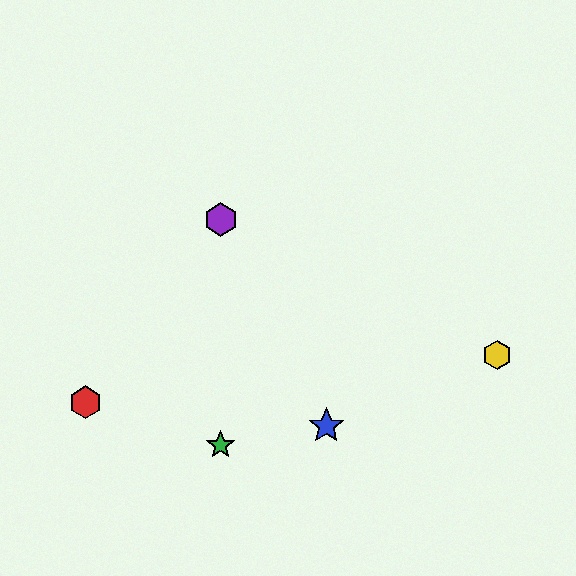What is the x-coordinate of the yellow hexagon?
The yellow hexagon is at x≈497.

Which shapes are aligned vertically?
The green star, the purple hexagon are aligned vertically.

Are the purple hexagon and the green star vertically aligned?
Yes, both are at x≈221.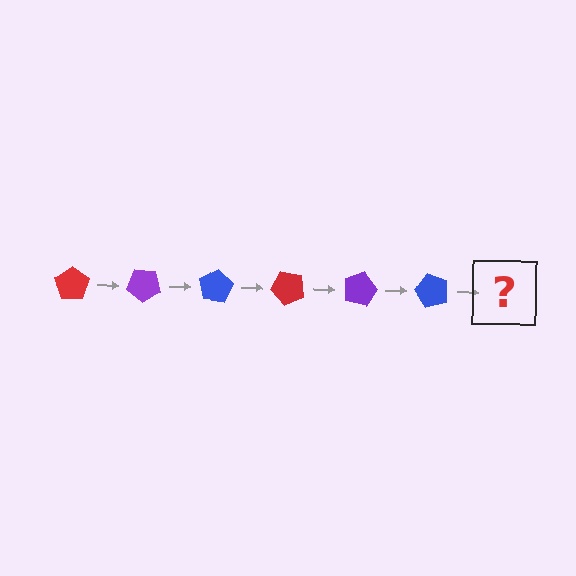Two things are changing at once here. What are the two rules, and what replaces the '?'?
The two rules are that it rotates 40 degrees each step and the color cycles through red, purple, and blue. The '?' should be a red pentagon, rotated 240 degrees from the start.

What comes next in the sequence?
The next element should be a red pentagon, rotated 240 degrees from the start.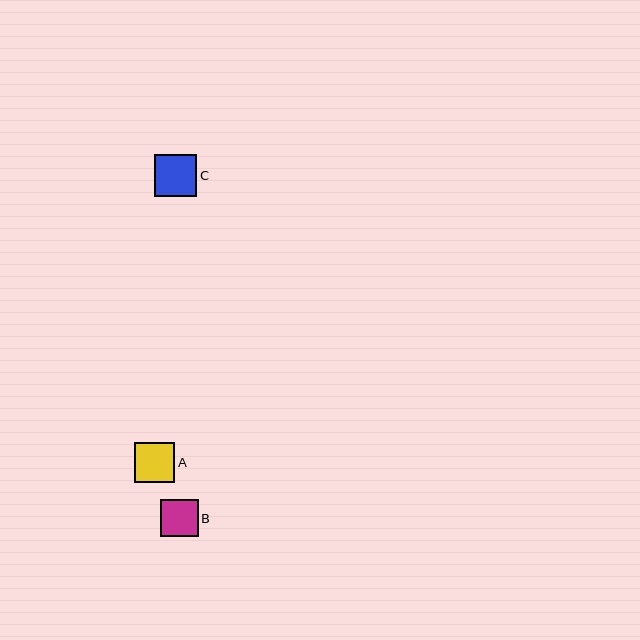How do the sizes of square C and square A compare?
Square C and square A are approximately the same size.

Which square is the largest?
Square C is the largest with a size of approximately 42 pixels.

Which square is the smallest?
Square B is the smallest with a size of approximately 37 pixels.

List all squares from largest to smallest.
From largest to smallest: C, A, B.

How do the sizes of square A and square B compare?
Square A and square B are approximately the same size.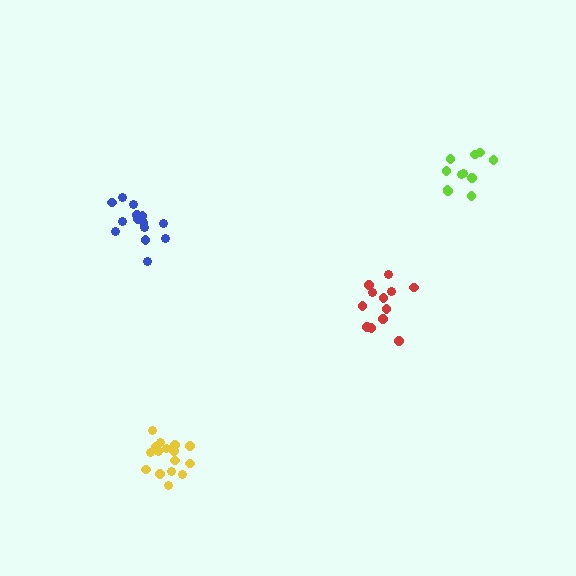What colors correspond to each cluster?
The clusters are colored: yellow, blue, red, lime.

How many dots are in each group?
Group 1: 16 dots, Group 2: 14 dots, Group 3: 12 dots, Group 4: 11 dots (53 total).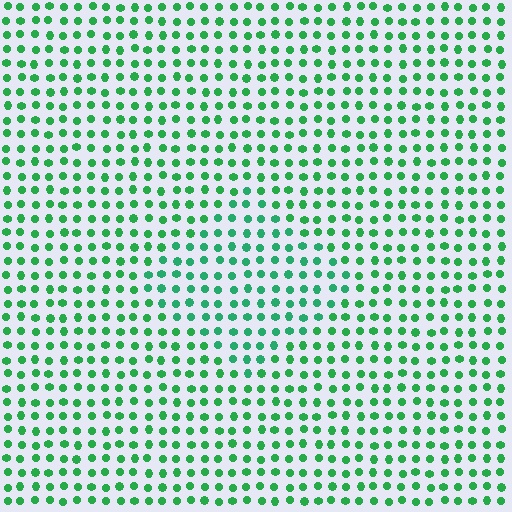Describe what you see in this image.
The image is filled with small green elements in a uniform arrangement. A diamond-shaped region is visible where the elements are tinted to a slightly different hue, forming a subtle color boundary.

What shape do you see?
I see a diamond.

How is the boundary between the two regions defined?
The boundary is defined purely by a slight shift in hue (about 17 degrees). Spacing, size, and orientation are identical on both sides.